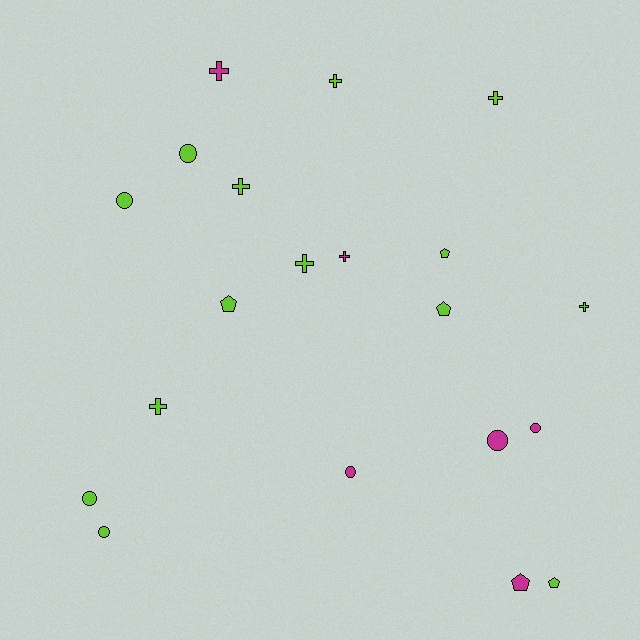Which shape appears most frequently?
Cross, with 8 objects.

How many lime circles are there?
There are 4 lime circles.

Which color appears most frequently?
Lime, with 14 objects.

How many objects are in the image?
There are 20 objects.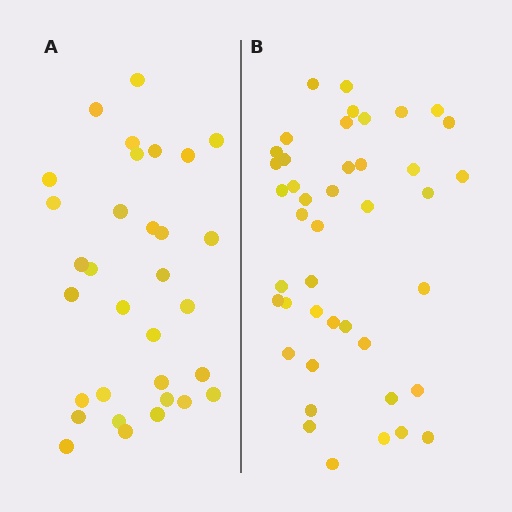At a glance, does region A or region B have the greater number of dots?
Region B (the right region) has more dots.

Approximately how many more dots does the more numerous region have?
Region B has roughly 12 or so more dots than region A.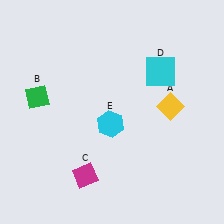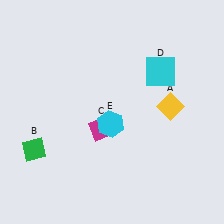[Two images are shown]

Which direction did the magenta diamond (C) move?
The magenta diamond (C) moved up.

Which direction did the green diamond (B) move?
The green diamond (B) moved down.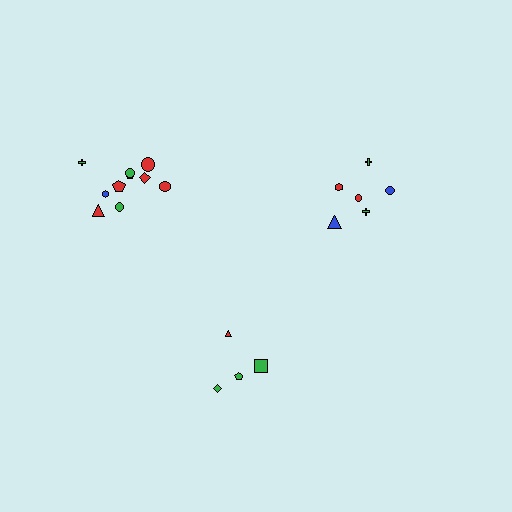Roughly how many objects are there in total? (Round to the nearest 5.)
Roughly 20 objects in total.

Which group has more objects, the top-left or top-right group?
The top-left group.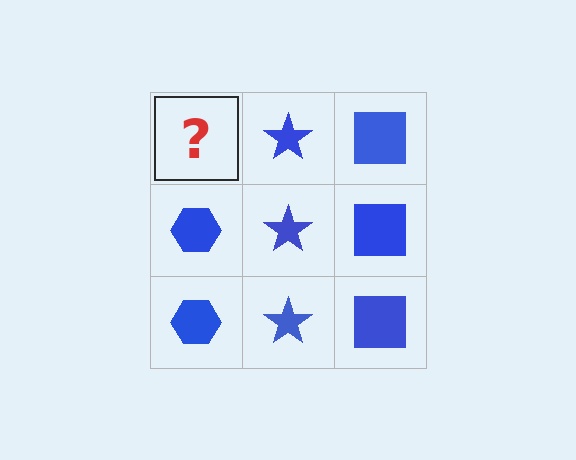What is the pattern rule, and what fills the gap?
The rule is that each column has a consistent shape. The gap should be filled with a blue hexagon.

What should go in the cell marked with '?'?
The missing cell should contain a blue hexagon.